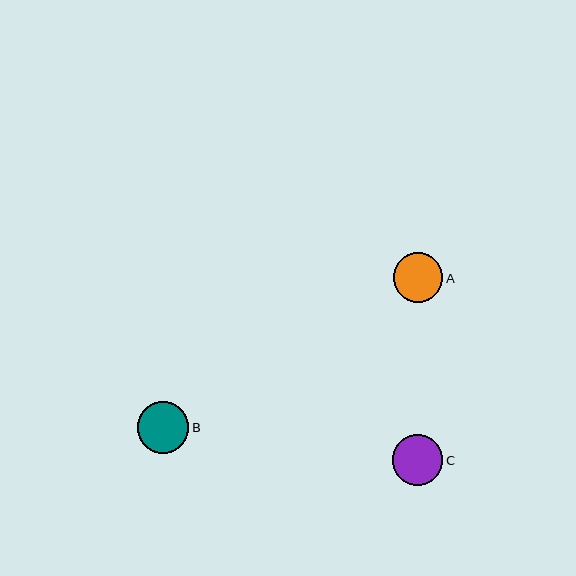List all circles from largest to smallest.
From largest to smallest: B, C, A.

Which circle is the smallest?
Circle A is the smallest with a size of approximately 50 pixels.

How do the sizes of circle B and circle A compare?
Circle B and circle A are approximately the same size.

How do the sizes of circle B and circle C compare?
Circle B and circle C are approximately the same size.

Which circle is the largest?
Circle B is the largest with a size of approximately 51 pixels.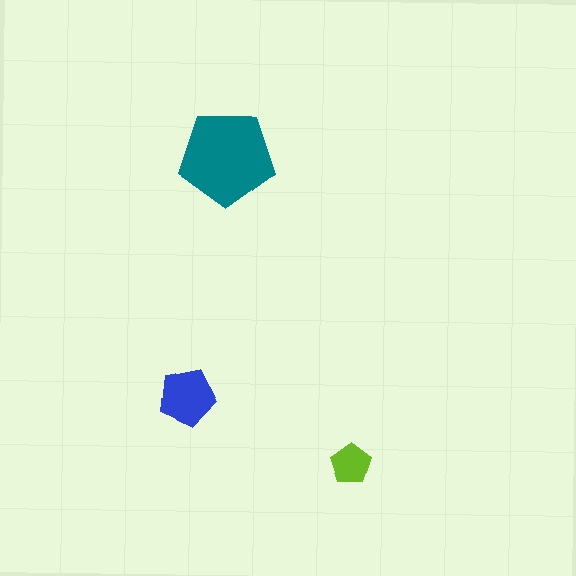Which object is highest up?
The teal pentagon is topmost.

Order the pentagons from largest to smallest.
the teal one, the blue one, the lime one.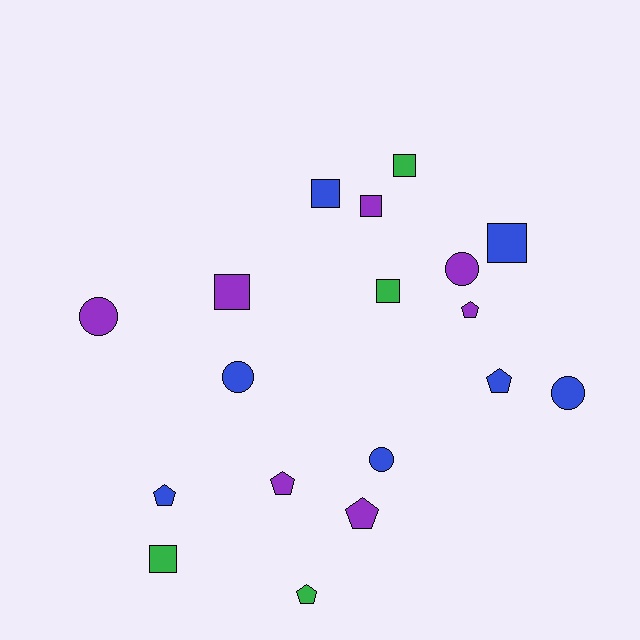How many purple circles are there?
There are 2 purple circles.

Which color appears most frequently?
Purple, with 7 objects.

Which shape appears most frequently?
Square, with 7 objects.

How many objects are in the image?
There are 18 objects.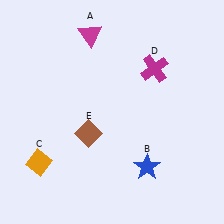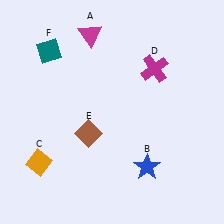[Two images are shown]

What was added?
A teal diamond (F) was added in Image 2.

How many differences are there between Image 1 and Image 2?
There is 1 difference between the two images.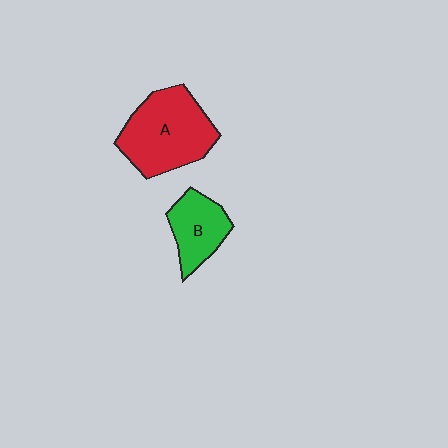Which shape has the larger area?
Shape A (red).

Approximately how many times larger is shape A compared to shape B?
Approximately 1.8 times.